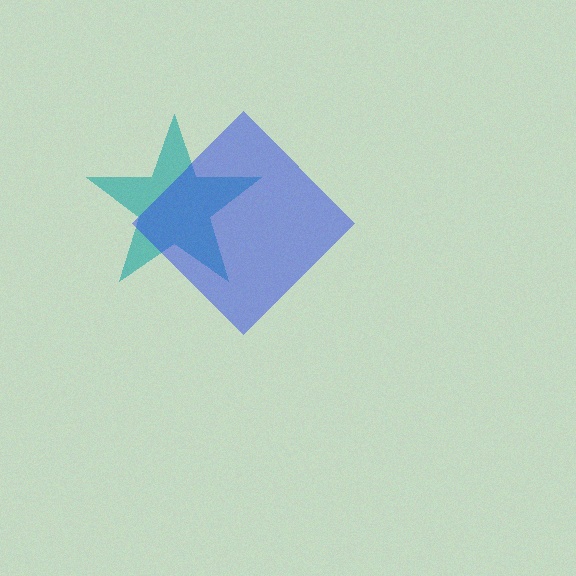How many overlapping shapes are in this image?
There are 2 overlapping shapes in the image.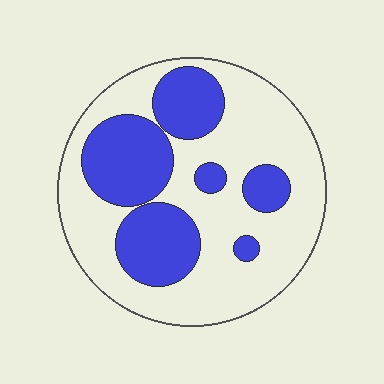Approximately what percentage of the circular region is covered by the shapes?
Approximately 35%.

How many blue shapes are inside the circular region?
6.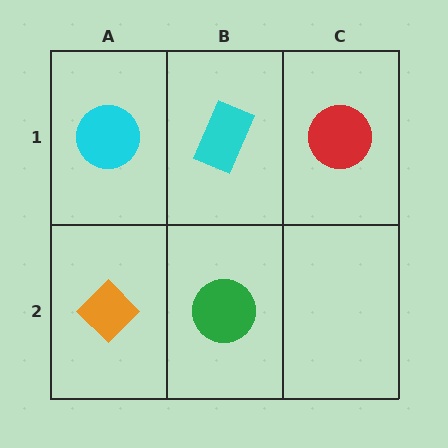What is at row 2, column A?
An orange diamond.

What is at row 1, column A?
A cyan circle.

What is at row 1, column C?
A red circle.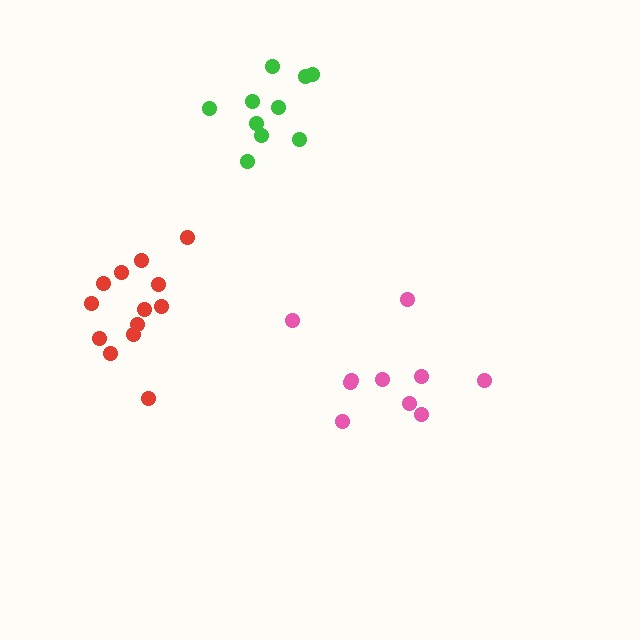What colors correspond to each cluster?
The clusters are colored: pink, green, red.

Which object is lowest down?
The pink cluster is bottommost.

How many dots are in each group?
Group 1: 10 dots, Group 2: 10 dots, Group 3: 13 dots (33 total).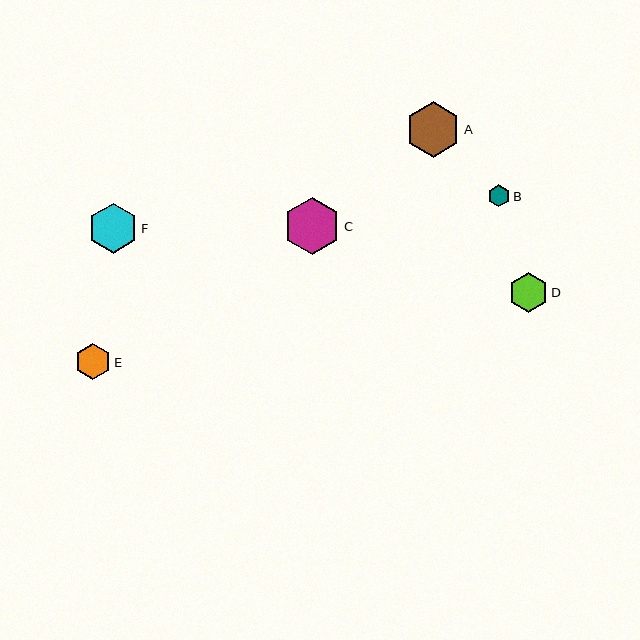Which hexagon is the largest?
Hexagon C is the largest with a size of approximately 57 pixels.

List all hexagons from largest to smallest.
From largest to smallest: C, A, F, D, E, B.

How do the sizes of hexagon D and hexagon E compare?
Hexagon D and hexagon E are approximately the same size.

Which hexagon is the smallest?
Hexagon B is the smallest with a size of approximately 22 pixels.